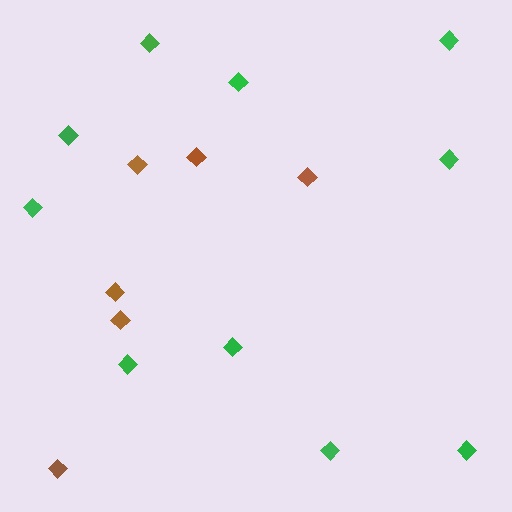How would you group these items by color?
There are 2 groups: one group of green diamonds (10) and one group of brown diamonds (6).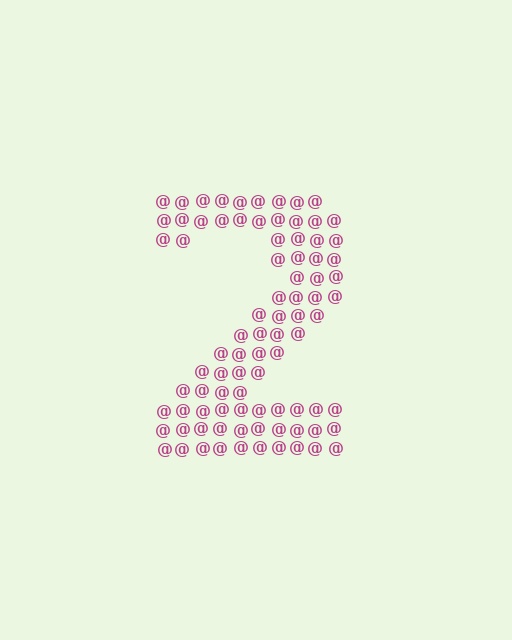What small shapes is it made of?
It is made of small at signs.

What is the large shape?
The large shape is the digit 2.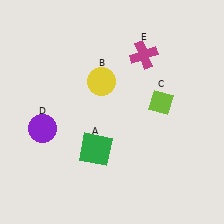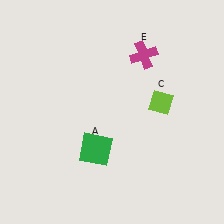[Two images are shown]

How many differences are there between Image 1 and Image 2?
There are 2 differences between the two images.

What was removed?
The yellow circle (B), the purple circle (D) were removed in Image 2.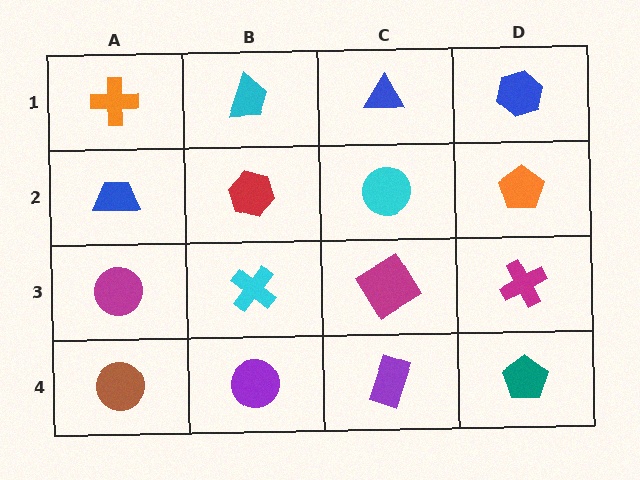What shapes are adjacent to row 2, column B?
A cyan trapezoid (row 1, column B), a cyan cross (row 3, column B), a blue trapezoid (row 2, column A), a cyan circle (row 2, column C).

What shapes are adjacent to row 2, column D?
A blue hexagon (row 1, column D), a magenta cross (row 3, column D), a cyan circle (row 2, column C).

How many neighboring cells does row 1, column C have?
3.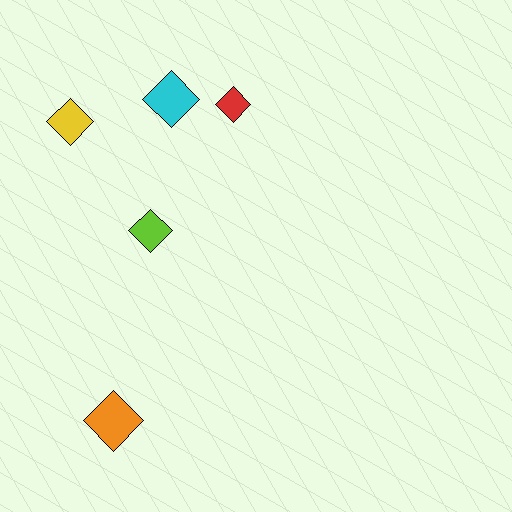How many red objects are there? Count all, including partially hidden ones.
There is 1 red object.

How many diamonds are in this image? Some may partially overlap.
There are 5 diamonds.